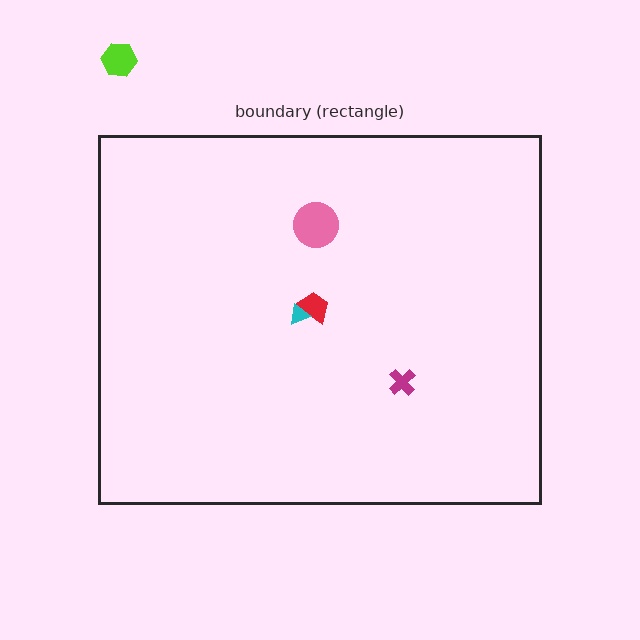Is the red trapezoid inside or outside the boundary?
Inside.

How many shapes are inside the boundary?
4 inside, 1 outside.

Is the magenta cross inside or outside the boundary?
Inside.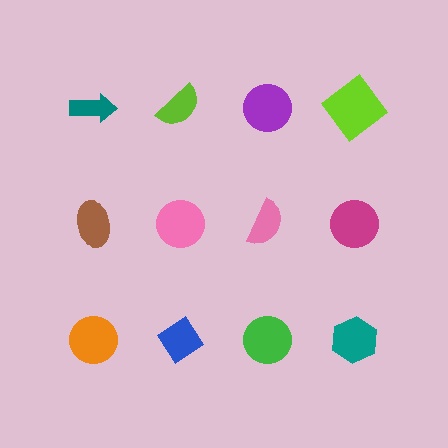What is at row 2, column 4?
A magenta circle.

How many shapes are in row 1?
4 shapes.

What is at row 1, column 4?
A lime diamond.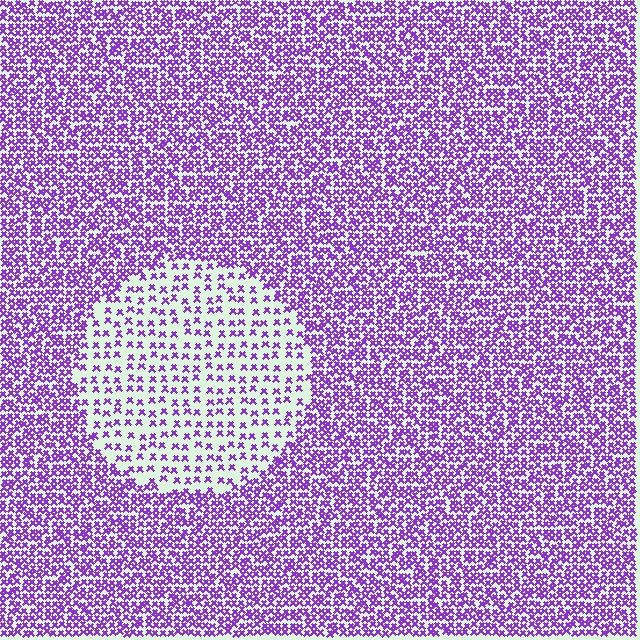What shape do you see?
I see a circle.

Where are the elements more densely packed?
The elements are more densely packed outside the circle boundary.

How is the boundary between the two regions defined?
The boundary is defined by a change in element density (approximately 2.4x ratio). All elements are the same color, size, and shape.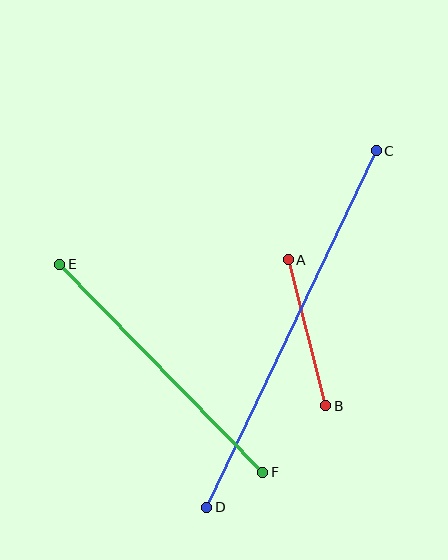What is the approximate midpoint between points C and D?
The midpoint is at approximately (292, 329) pixels.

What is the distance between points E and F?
The distance is approximately 290 pixels.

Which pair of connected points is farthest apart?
Points C and D are farthest apart.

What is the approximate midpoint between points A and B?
The midpoint is at approximately (307, 333) pixels.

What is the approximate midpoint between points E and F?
The midpoint is at approximately (161, 368) pixels.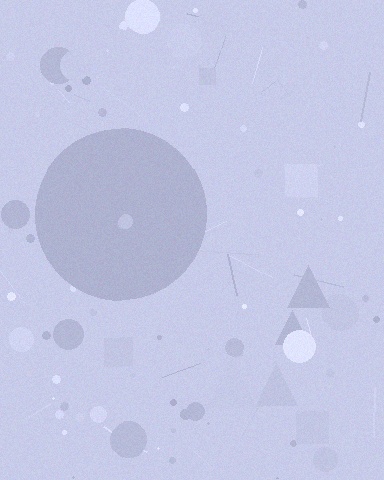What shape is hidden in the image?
A circle is hidden in the image.